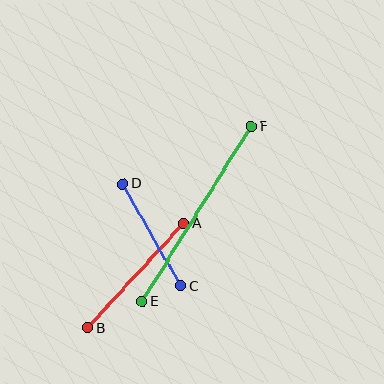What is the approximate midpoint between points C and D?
The midpoint is at approximately (152, 235) pixels.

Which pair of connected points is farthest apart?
Points E and F are farthest apart.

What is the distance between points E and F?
The distance is approximately 206 pixels.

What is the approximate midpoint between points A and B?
The midpoint is at approximately (136, 276) pixels.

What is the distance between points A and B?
The distance is approximately 142 pixels.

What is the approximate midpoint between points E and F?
The midpoint is at approximately (197, 214) pixels.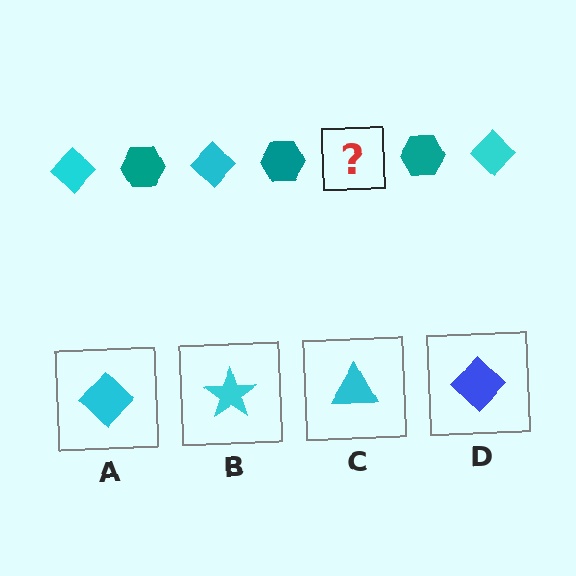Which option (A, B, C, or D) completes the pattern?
A.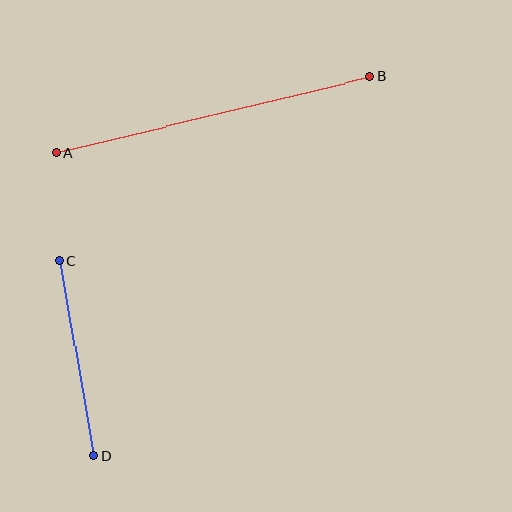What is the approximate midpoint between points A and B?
The midpoint is at approximately (213, 115) pixels.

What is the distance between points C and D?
The distance is approximately 198 pixels.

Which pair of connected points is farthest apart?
Points A and B are farthest apart.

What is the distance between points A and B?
The distance is approximately 322 pixels.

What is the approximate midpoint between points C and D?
The midpoint is at approximately (77, 358) pixels.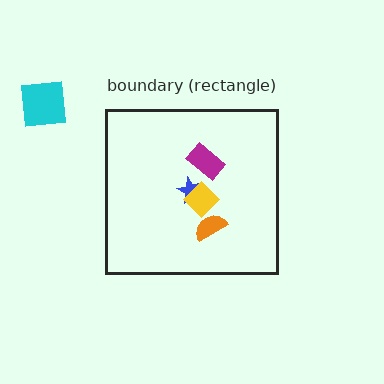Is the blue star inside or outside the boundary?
Inside.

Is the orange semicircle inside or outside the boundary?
Inside.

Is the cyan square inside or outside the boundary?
Outside.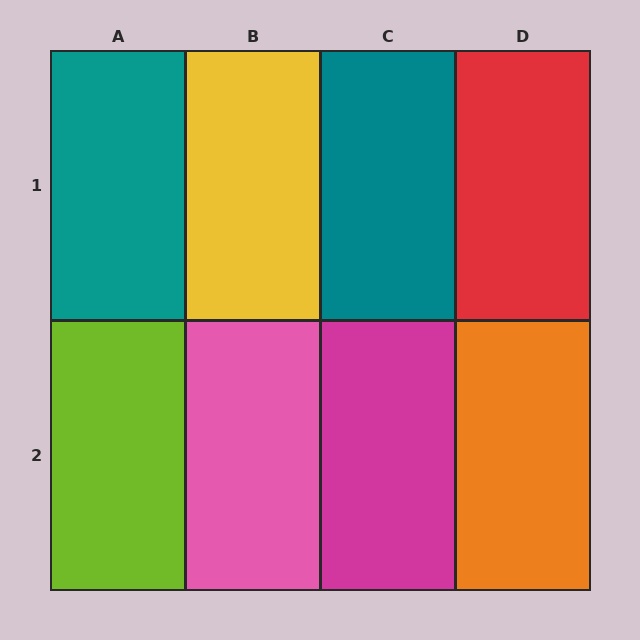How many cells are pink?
1 cell is pink.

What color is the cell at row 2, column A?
Lime.